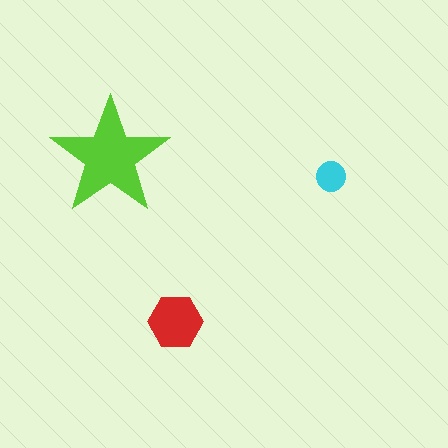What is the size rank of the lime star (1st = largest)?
1st.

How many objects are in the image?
There are 3 objects in the image.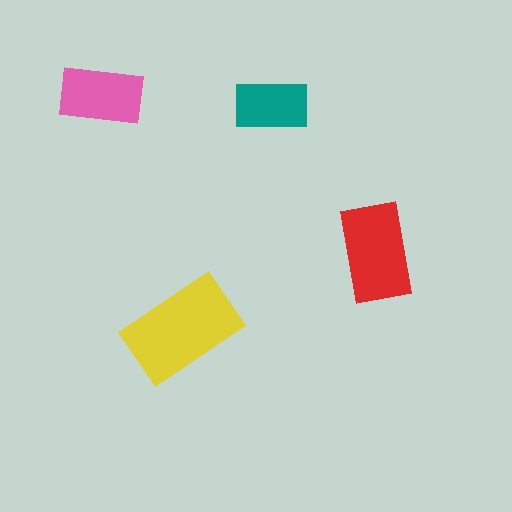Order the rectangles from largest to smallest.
the yellow one, the red one, the pink one, the teal one.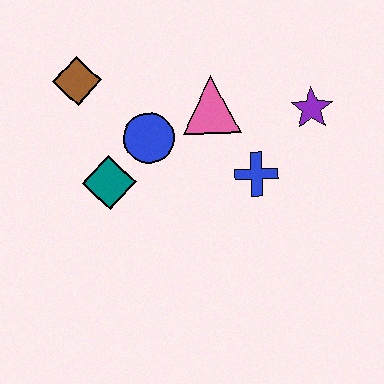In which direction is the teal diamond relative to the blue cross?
The teal diamond is to the left of the blue cross.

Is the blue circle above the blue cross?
Yes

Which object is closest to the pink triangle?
The blue circle is closest to the pink triangle.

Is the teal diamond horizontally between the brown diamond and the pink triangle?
Yes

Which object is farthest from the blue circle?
The purple star is farthest from the blue circle.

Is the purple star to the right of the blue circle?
Yes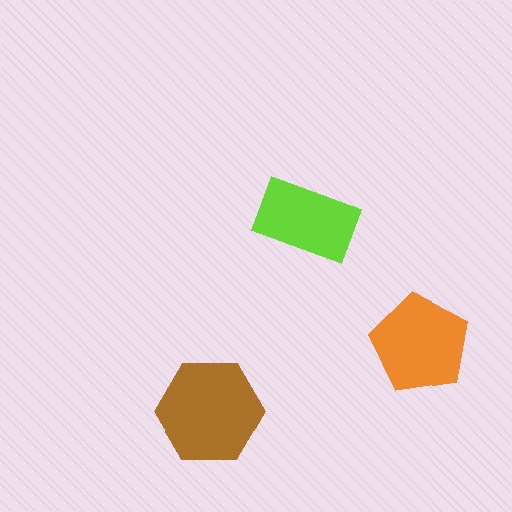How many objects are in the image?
There are 3 objects in the image.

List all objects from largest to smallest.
The brown hexagon, the orange pentagon, the lime rectangle.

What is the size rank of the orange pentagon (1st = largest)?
2nd.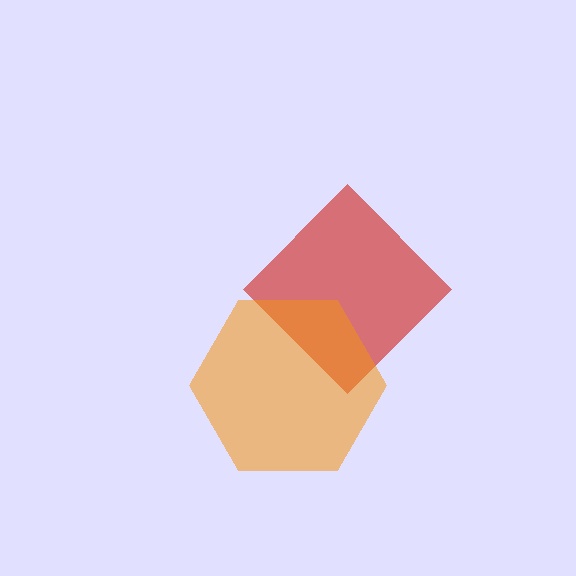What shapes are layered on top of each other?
The layered shapes are: a red diamond, an orange hexagon.